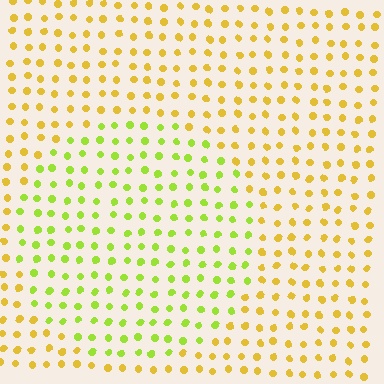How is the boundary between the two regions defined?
The boundary is defined purely by a slight shift in hue (about 38 degrees). Spacing, size, and orientation are identical on both sides.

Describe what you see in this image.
The image is filled with small yellow elements in a uniform arrangement. A circle-shaped region is visible where the elements are tinted to a slightly different hue, forming a subtle color boundary.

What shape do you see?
I see a circle.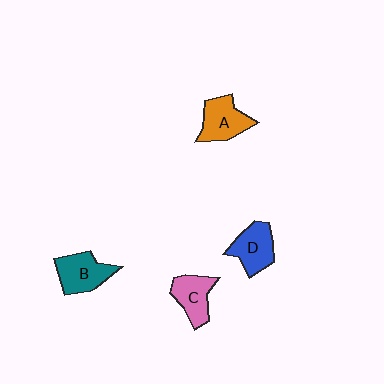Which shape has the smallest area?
Shape C (pink).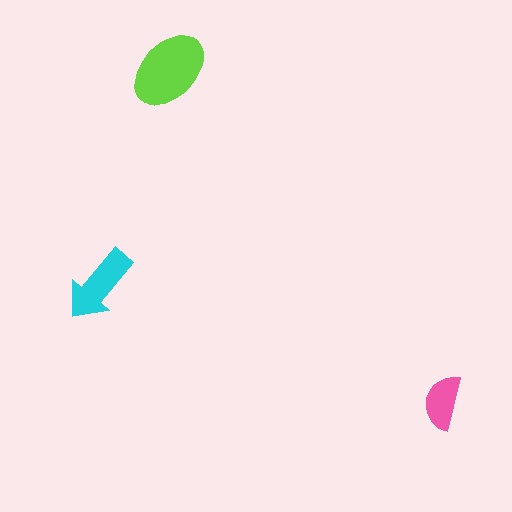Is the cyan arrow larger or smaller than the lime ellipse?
Smaller.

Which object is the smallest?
The pink semicircle.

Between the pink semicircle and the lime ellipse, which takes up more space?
The lime ellipse.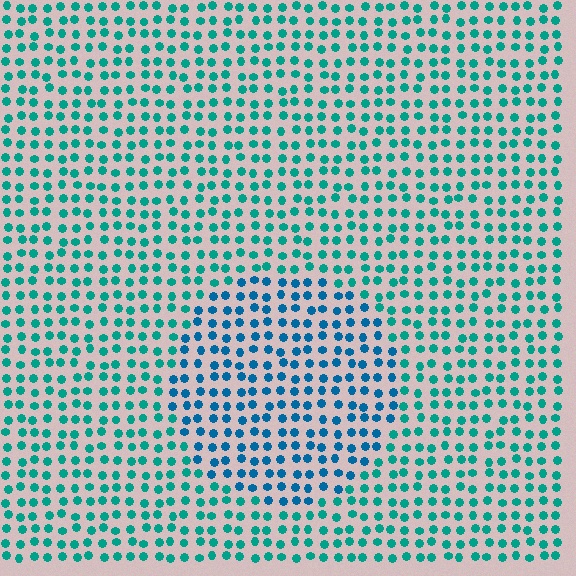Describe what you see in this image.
The image is filled with small teal elements in a uniform arrangement. A circle-shaped region is visible where the elements are tinted to a slightly different hue, forming a subtle color boundary.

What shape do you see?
I see a circle.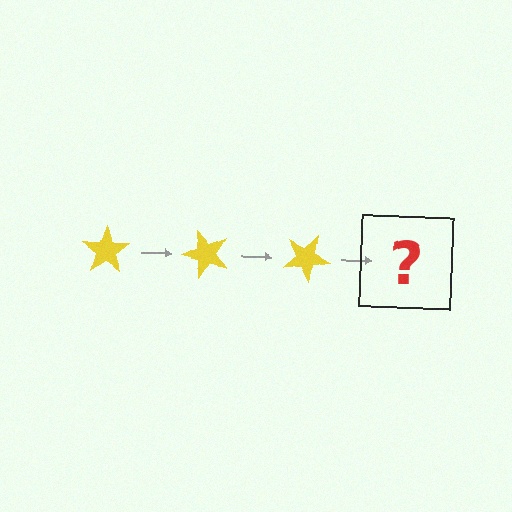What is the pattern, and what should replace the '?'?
The pattern is that the star rotates 50 degrees each step. The '?' should be a yellow star rotated 150 degrees.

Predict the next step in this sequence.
The next step is a yellow star rotated 150 degrees.